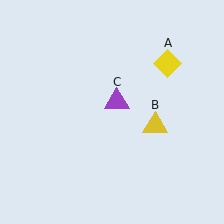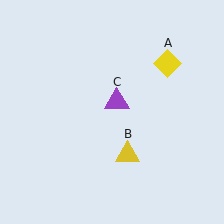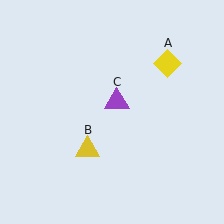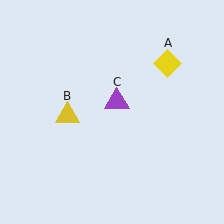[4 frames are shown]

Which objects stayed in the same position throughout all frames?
Yellow diamond (object A) and purple triangle (object C) remained stationary.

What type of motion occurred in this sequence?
The yellow triangle (object B) rotated clockwise around the center of the scene.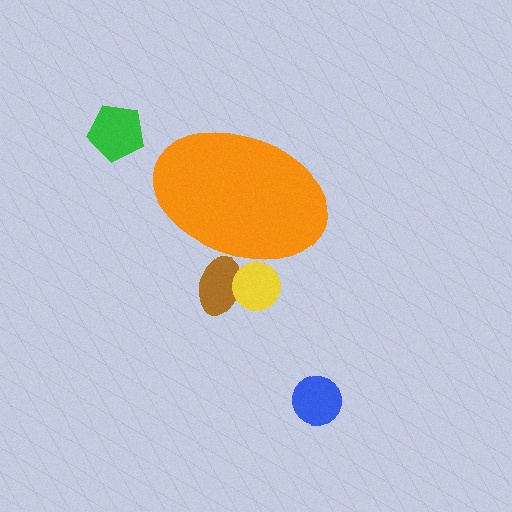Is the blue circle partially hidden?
No, the blue circle is fully visible.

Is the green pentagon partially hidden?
No, the green pentagon is fully visible.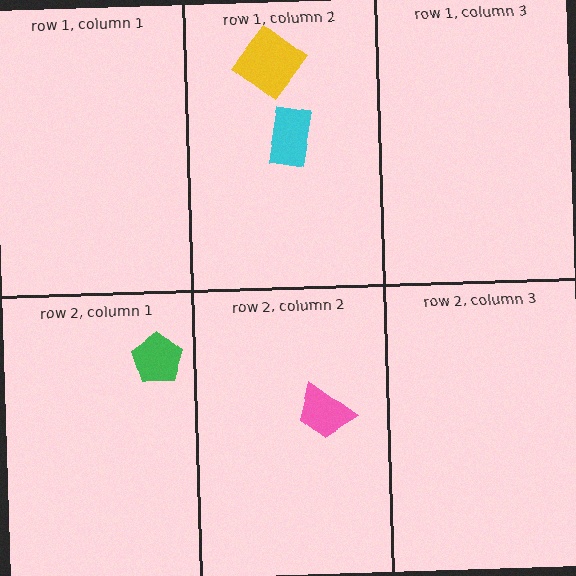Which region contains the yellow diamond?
The row 1, column 2 region.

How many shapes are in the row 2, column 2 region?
1.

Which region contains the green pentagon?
The row 2, column 1 region.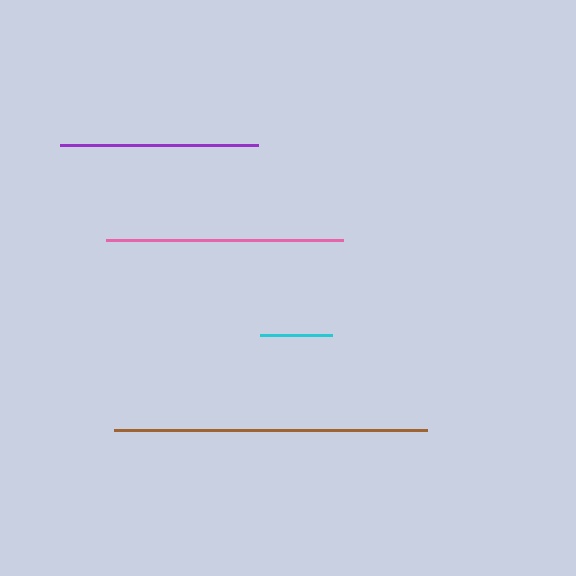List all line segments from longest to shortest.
From longest to shortest: brown, pink, purple, cyan.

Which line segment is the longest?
The brown line is the longest at approximately 313 pixels.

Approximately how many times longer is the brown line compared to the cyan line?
The brown line is approximately 4.4 times the length of the cyan line.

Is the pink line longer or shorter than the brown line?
The brown line is longer than the pink line.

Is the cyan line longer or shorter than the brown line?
The brown line is longer than the cyan line.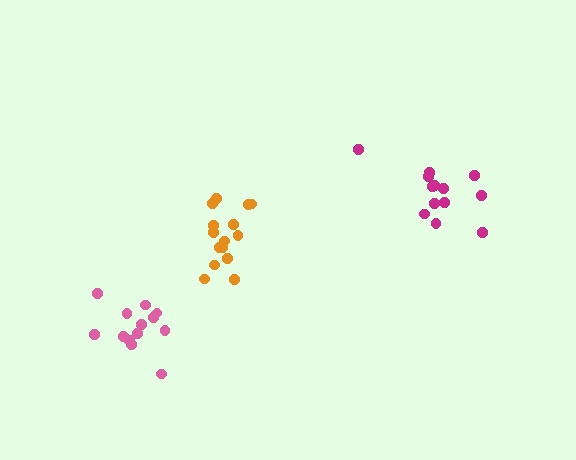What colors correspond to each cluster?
The clusters are colored: orange, magenta, pink.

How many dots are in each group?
Group 1: 15 dots, Group 2: 13 dots, Group 3: 13 dots (41 total).